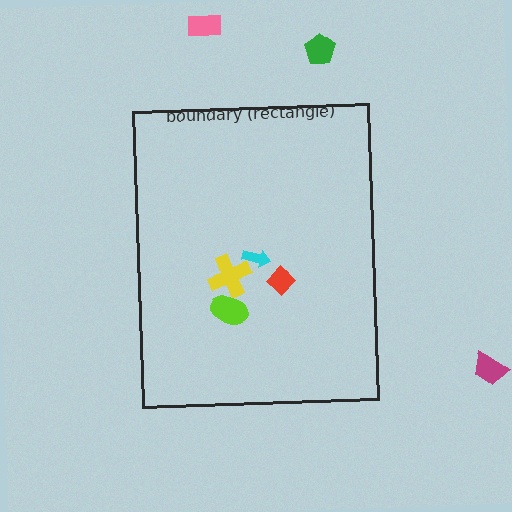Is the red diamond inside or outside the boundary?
Inside.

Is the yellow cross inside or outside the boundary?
Inside.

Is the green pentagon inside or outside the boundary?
Outside.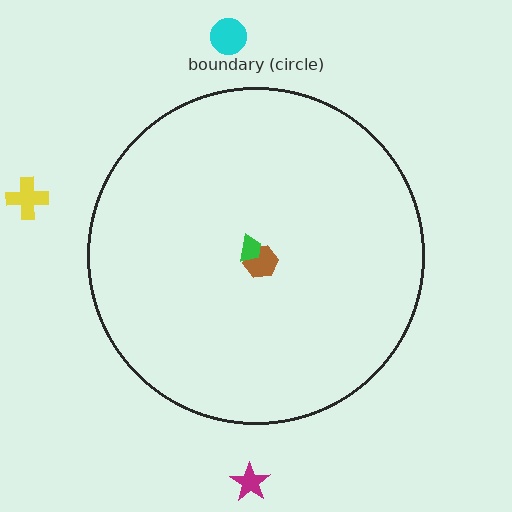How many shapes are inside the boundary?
2 inside, 3 outside.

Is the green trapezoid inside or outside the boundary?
Inside.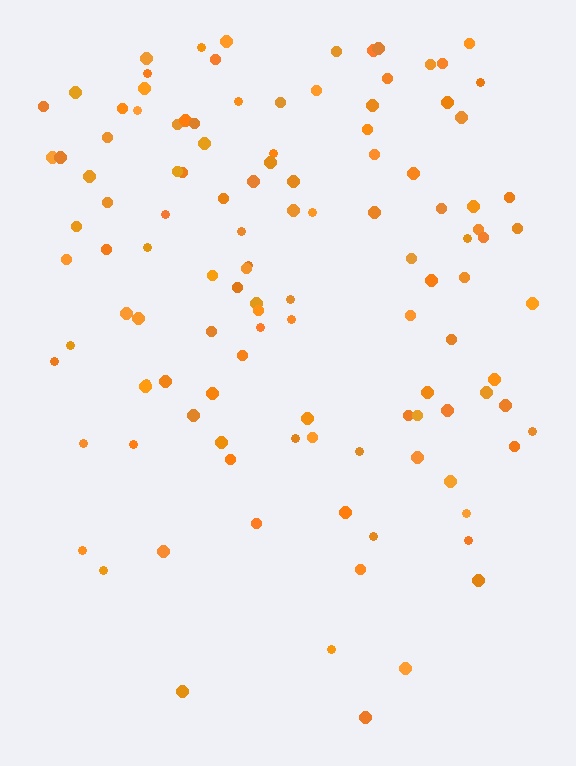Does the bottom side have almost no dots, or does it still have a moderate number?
Still a moderate number, just noticeably fewer than the top.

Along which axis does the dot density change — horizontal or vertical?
Vertical.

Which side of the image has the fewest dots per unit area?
The bottom.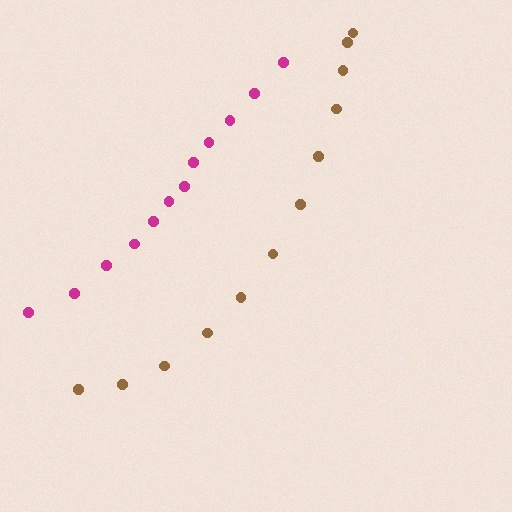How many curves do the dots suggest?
There are 2 distinct paths.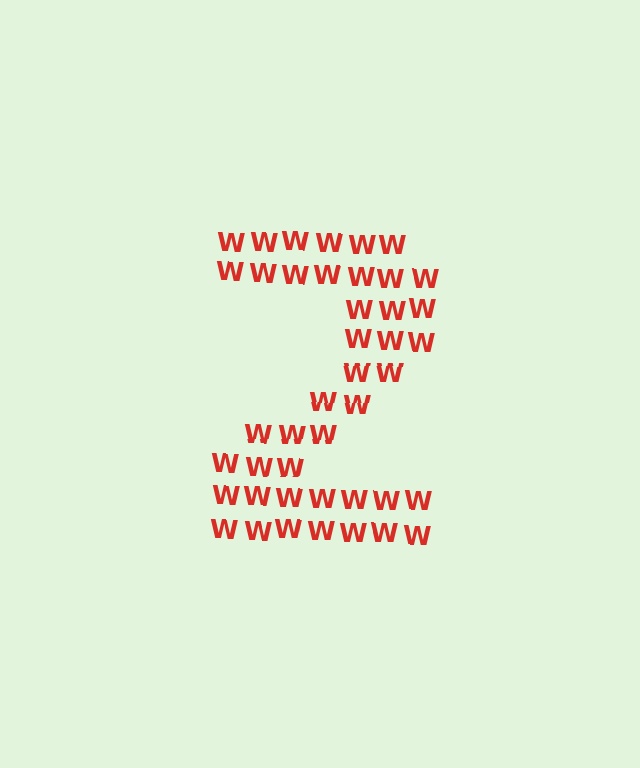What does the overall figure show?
The overall figure shows the digit 2.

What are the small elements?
The small elements are letter W's.